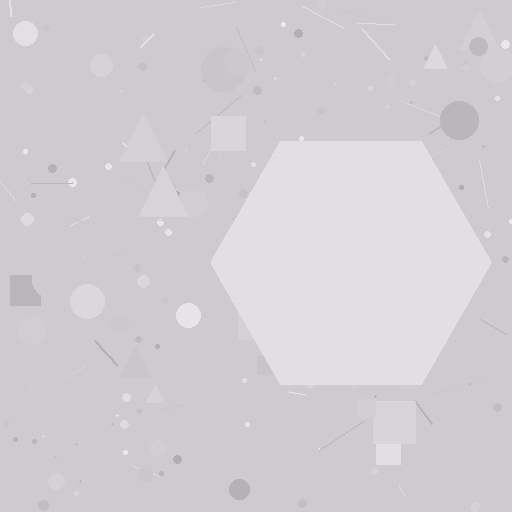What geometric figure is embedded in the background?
A hexagon is embedded in the background.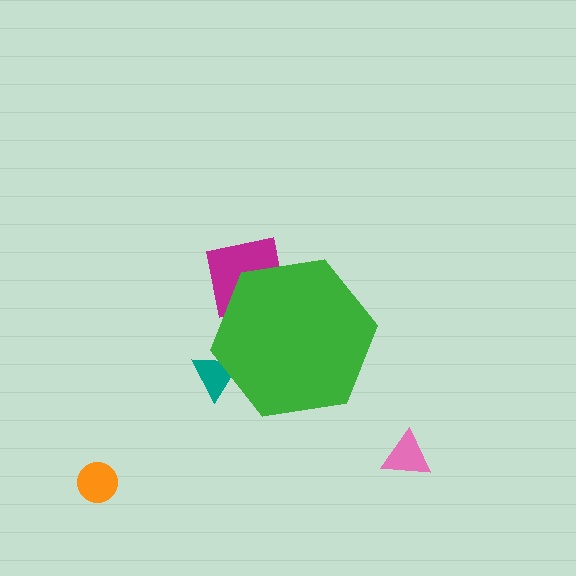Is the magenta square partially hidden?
Yes, the magenta square is partially hidden behind the green hexagon.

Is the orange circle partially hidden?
No, the orange circle is fully visible.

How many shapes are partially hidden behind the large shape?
2 shapes are partially hidden.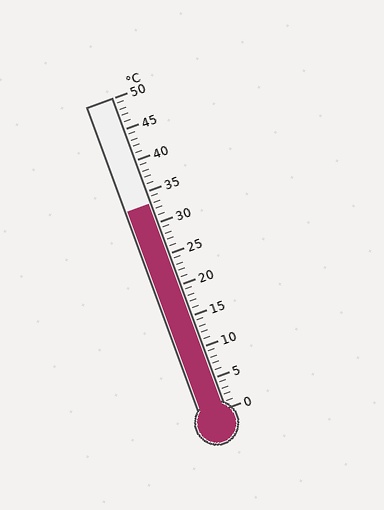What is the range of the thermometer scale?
The thermometer scale ranges from 0°C to 50°C.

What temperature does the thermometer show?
The thermometer shows approximately 33°C.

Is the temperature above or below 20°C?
The temperature is above 20°C.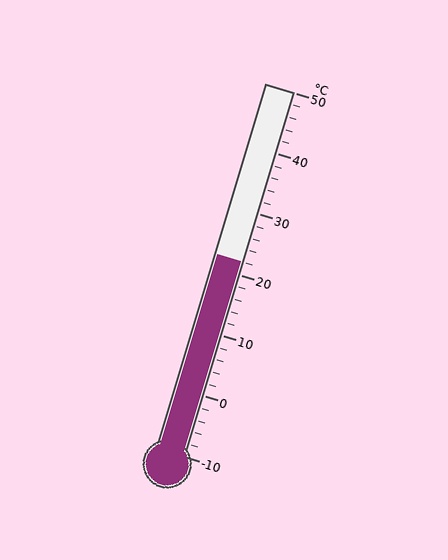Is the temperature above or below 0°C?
The temperature is above 0°C.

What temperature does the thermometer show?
The thermometer shows approximately 22°C.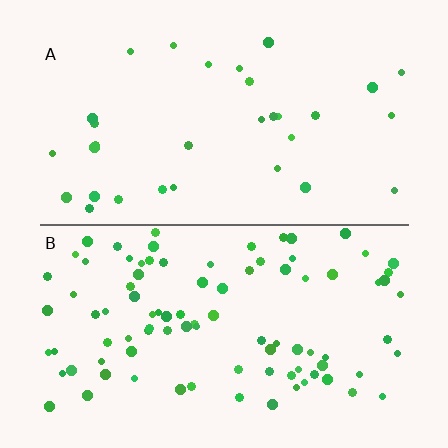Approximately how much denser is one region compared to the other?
Approximately 2.9× — region B over region A.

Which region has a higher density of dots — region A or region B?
B (the bottom).